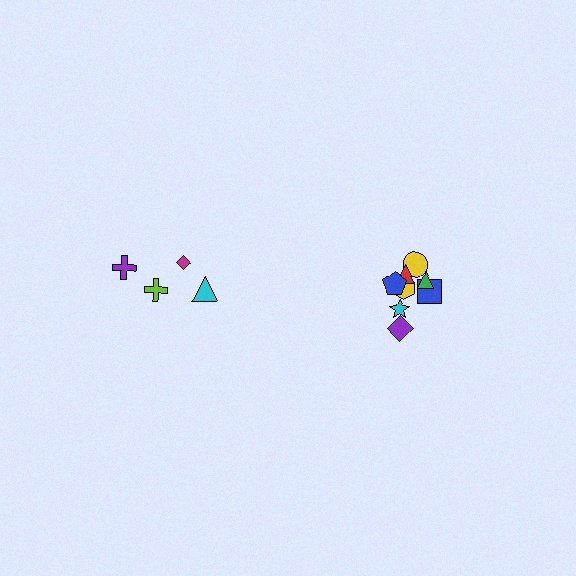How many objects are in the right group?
There are 8 objects.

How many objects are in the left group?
There are 4 objects.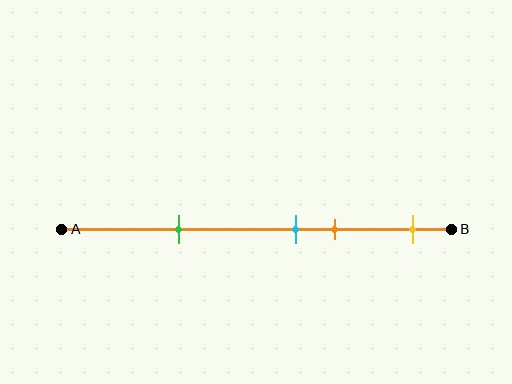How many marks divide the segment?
There are 4 marks dividing the segment.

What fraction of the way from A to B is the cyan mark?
The cyan mark is approximately 60% (0.6) of the way from A to B.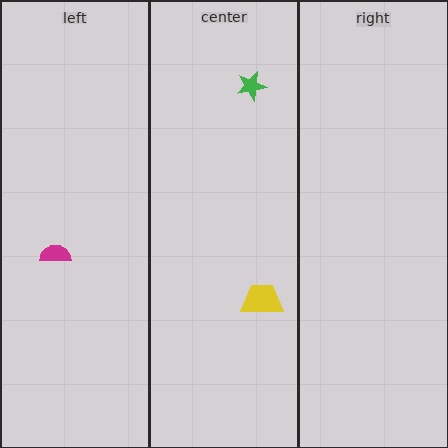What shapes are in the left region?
The magenta semicircle.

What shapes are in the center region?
The yellow trapezoid, the green star.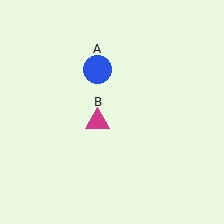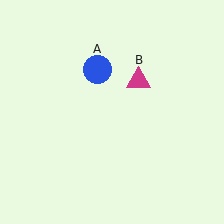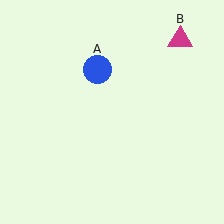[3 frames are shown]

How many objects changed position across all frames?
1 object changed position: magenta triangle (object B).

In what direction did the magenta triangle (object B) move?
The magenta triangle (object B) moved up and to the right.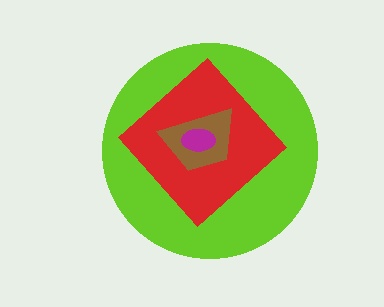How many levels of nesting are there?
4.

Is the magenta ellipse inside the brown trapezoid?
Yes.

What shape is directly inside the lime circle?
The red diamond.